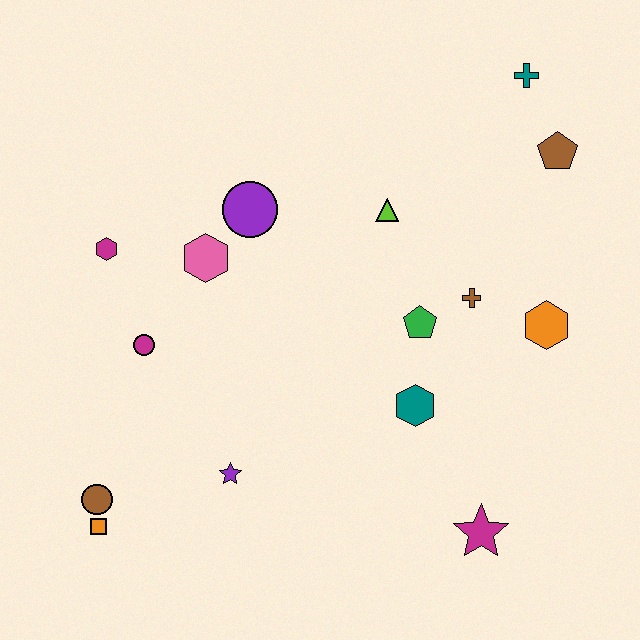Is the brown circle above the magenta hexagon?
No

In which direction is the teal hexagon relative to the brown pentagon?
The teal hexagon is below the brown pentagon.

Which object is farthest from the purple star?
The teal cross is farthest from the purple star.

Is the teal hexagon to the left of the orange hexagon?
Yes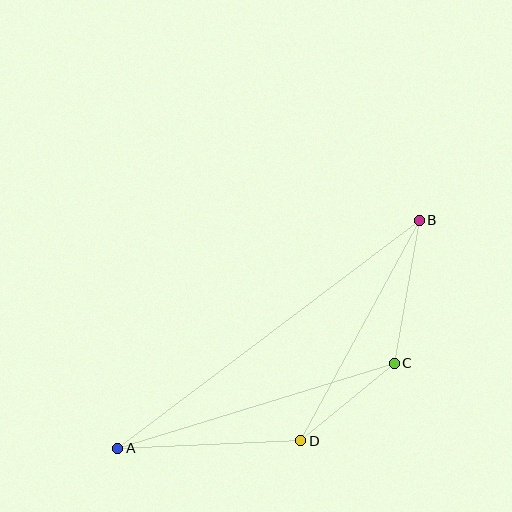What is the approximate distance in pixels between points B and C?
The distance between B and C is approximately 145 pixels.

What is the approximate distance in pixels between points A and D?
The distance between A and D is approximately 183 pixels.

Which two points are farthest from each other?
Points A and B are farthest from each other.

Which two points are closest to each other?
Points C and D are closest to each other.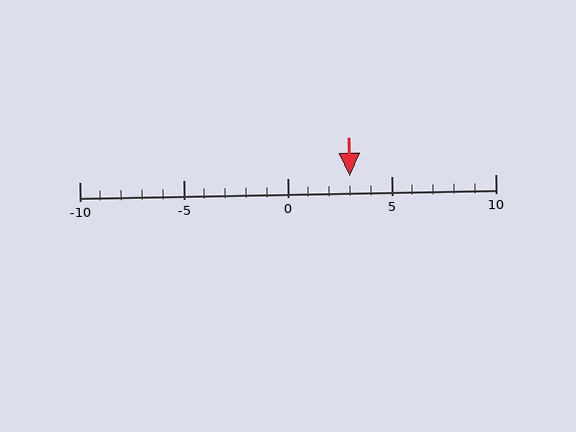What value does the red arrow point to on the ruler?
The red arrow points to approximately 3.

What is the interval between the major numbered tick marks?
The major tick marks are spaced 5 units apart.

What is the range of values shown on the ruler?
The ruler shows values from -10 to 10.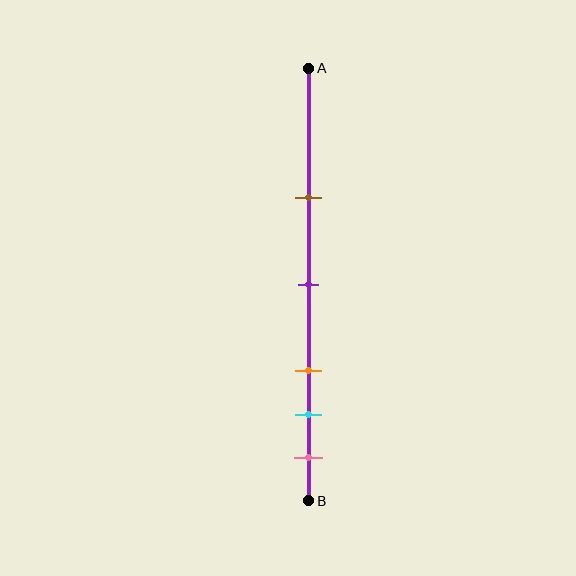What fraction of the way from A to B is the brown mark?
The brown mark is approximately 30% (0.3) of the way from A to B.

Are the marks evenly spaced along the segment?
No, the marks are not evenly spaced.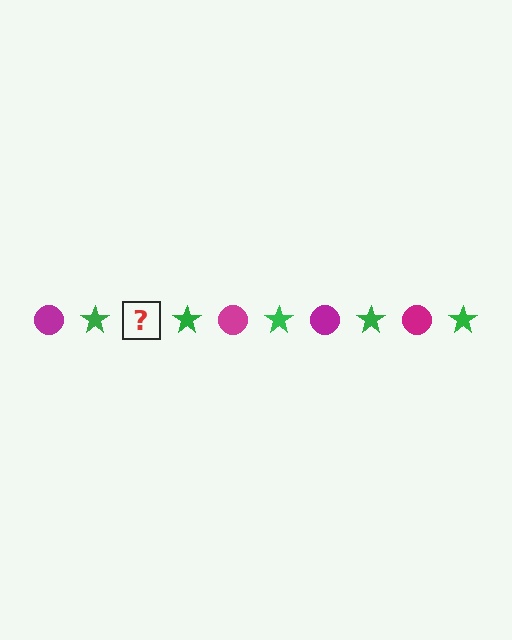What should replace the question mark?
The question mark should be replaced with a magenta circle.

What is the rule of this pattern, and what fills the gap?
The rule is that the pattern alternates between magenta circle and green star. The gap should be filled with a magenta circle.